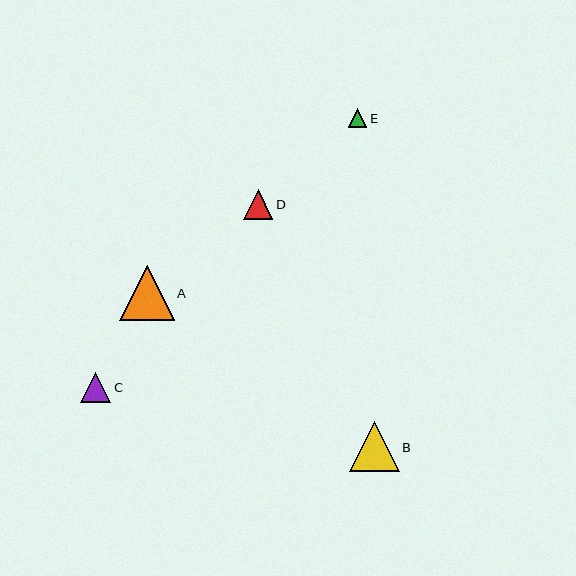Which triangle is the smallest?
Triangle E is the smallest with a size of approximately 18 pixels.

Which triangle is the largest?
Triangle A is the largest with a size of approximately 55 pixels.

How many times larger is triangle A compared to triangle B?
Triangle A is approximately 1.1 times the size of triangle B.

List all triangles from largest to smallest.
From largest to smallest: A, B, C, D, E.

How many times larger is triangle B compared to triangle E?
Triangle B is approximately 2.7 times the size of triangle E.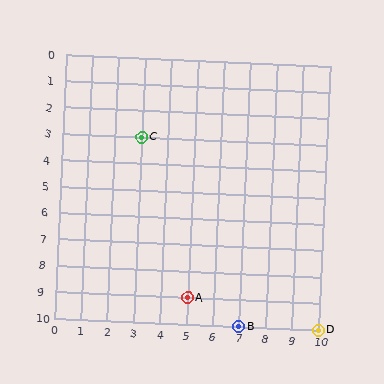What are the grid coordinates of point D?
Point D is at grid coordinates (10, 10).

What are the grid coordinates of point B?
Point B is at grid coordinates (7, 10).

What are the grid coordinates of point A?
Point A is at grid coordinates (5, 9).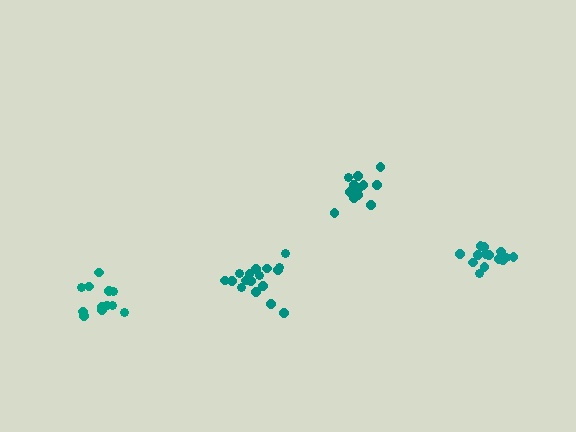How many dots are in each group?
Group 1: 12 dots, Group 2: 17 dots, Group 3: 14 dots, Group 4: 13 dots (56 total).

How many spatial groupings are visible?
There are 4 spatial groupings.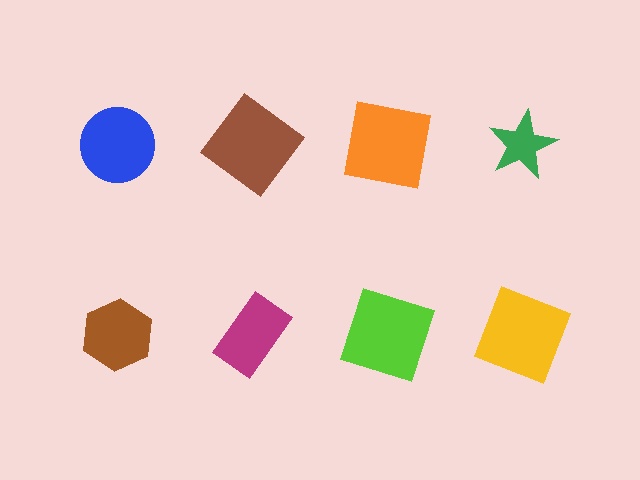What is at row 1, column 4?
A green star.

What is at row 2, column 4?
A yellow square.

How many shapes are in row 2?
4 shapes.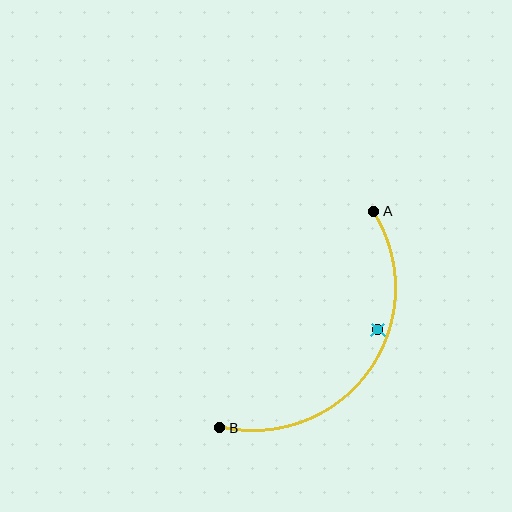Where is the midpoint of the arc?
The arc midpoint is the point on the curve farthest from the straight line joining A and B. It sits below and to the right of that line.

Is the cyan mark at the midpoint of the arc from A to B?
No — the cyan mark does not lie on the arc at all. It sits slightly inside the curve.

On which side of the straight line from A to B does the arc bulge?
The arc bulges below and to the right of the straight line connecting A and B.